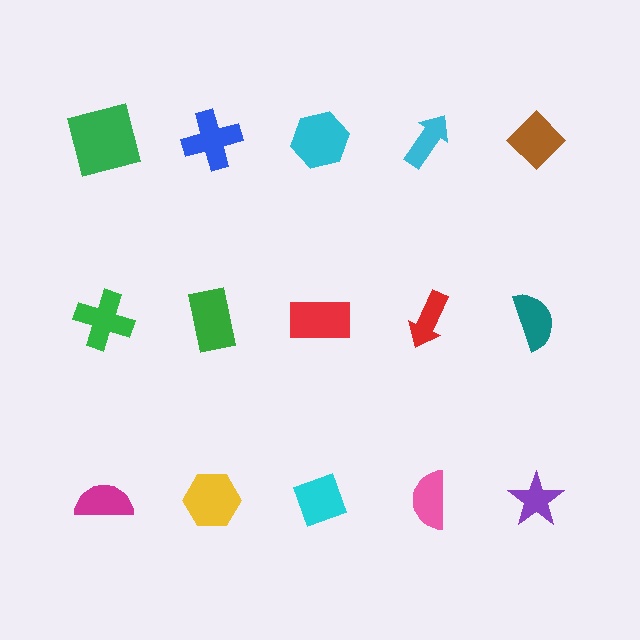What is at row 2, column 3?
A red rectangle.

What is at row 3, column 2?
A yellow hexagon.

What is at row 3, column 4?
A pink semicircle.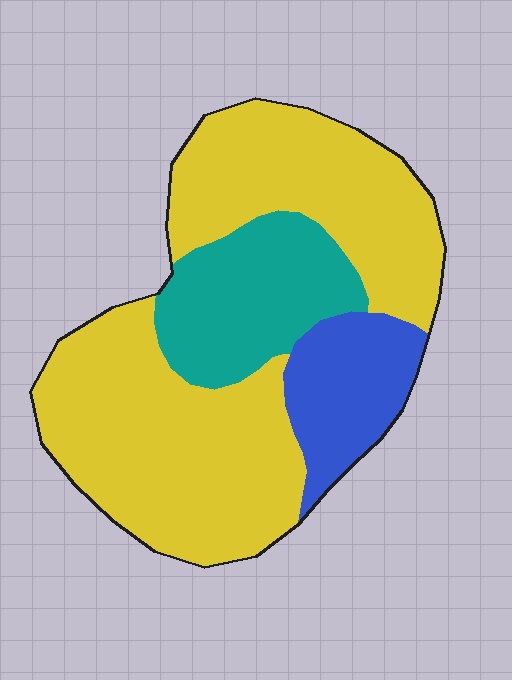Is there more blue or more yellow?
Yellow.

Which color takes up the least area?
Blue, at roughly 15%.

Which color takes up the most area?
Yellow, at roughly 65%.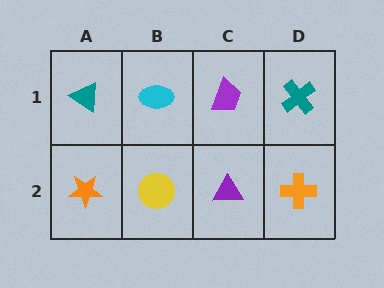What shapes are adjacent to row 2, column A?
A teal triangle (row 1, column A), a yellow circle (row 2, column B).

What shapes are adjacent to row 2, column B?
A cyan ellipse (row 1, column B), an orange star (row 2, column A), a purple triangle (row 2, column C).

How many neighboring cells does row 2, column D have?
2.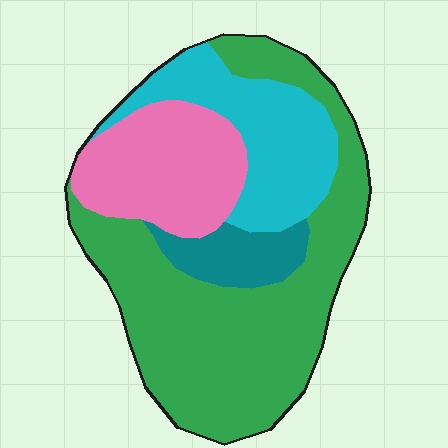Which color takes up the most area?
Green, at roughly 50%.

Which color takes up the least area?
Teal, at roughly 10%.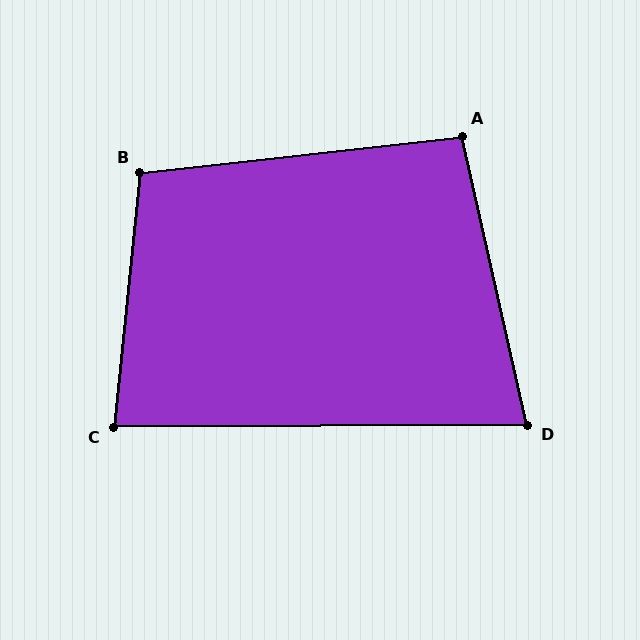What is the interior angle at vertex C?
Approximately 84 degrees (acute).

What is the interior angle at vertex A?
Approximately 96 degrees (obtuse).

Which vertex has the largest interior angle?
B, at approximately 102 degrees.